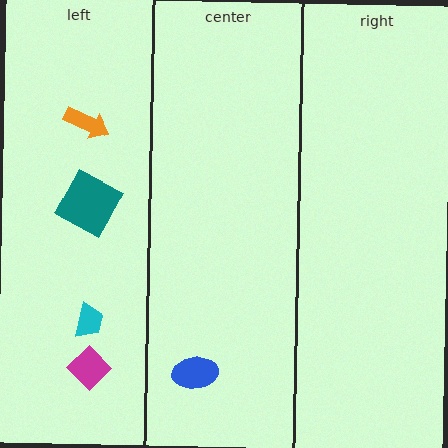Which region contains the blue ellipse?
The center region.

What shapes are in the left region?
The teal square, the orange arrow, the magenta diamond, the cyan trapezoid.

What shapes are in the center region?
The blue ellipse.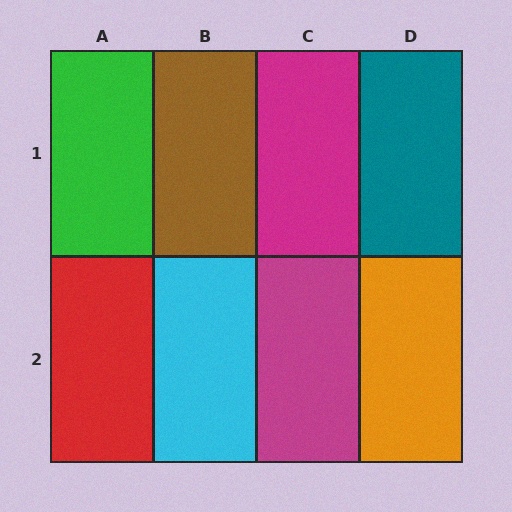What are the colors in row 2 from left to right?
Red, cyan, magenta, orange.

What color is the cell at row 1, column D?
Teal.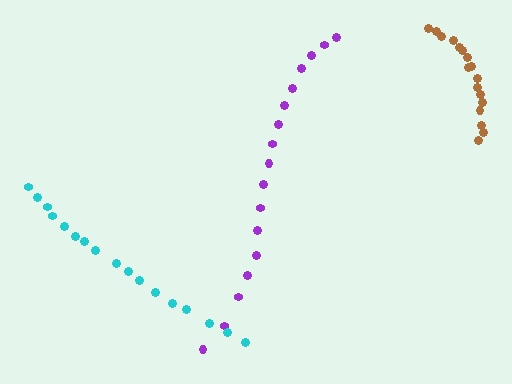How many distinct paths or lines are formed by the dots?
There are 3 distinct paths.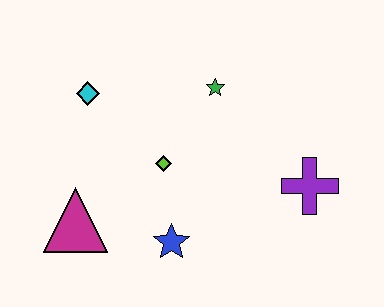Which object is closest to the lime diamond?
The blue star is closest to the lime diamond.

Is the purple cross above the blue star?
Yes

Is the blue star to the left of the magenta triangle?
No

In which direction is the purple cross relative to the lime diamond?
The purple cross is to the right of the lime diamond.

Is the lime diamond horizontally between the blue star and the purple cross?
No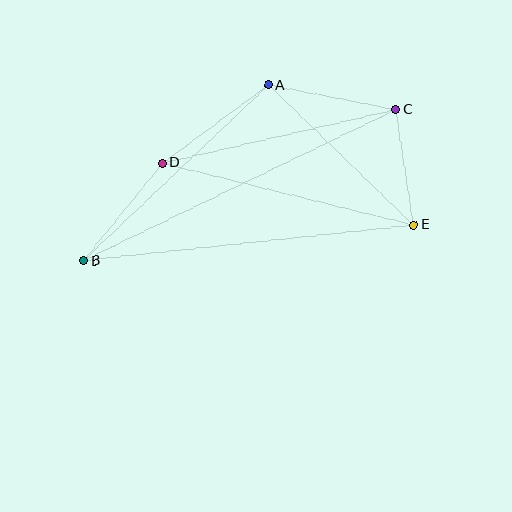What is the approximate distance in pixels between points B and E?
The distance between B and E is approximately 332 pixels.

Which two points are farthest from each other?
Points B and C are farthest from each other.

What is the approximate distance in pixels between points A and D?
The distance between A and D is approximately 132 pixels.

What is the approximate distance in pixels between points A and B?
The distance between A and B is approximately 255 pixels.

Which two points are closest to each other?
Points C and E are closest to each other.